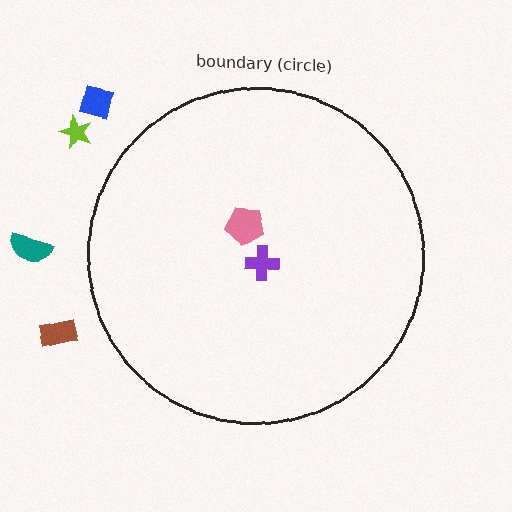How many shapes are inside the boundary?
2 inside, 4 outside.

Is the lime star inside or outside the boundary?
Outside.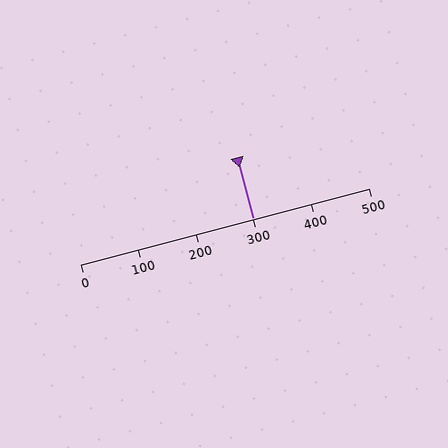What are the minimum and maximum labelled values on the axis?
The axis runs from 0 to 500.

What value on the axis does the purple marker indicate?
The marker indicates approximately 300.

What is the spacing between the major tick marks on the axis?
The major ticks are spaced 100 apart.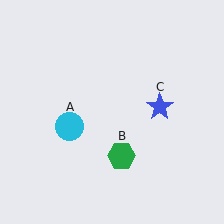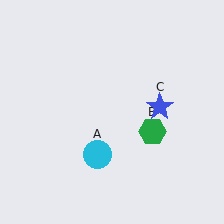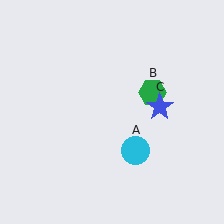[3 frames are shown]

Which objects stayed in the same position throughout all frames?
Blue star (object C) remained stationary.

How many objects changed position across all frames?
2 objects changed position: cyan circle (object A), green hexagon (object B).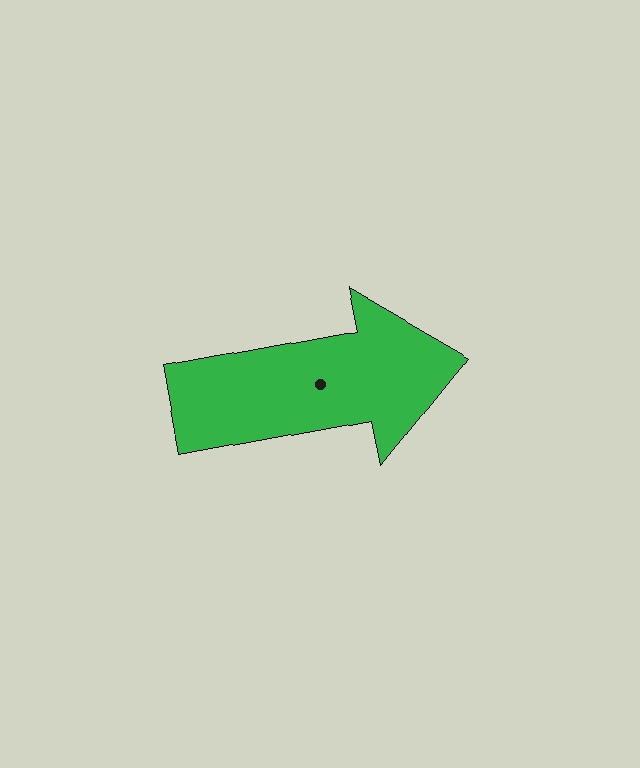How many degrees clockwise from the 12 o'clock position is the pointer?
Approximately 79 degrees.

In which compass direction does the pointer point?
East.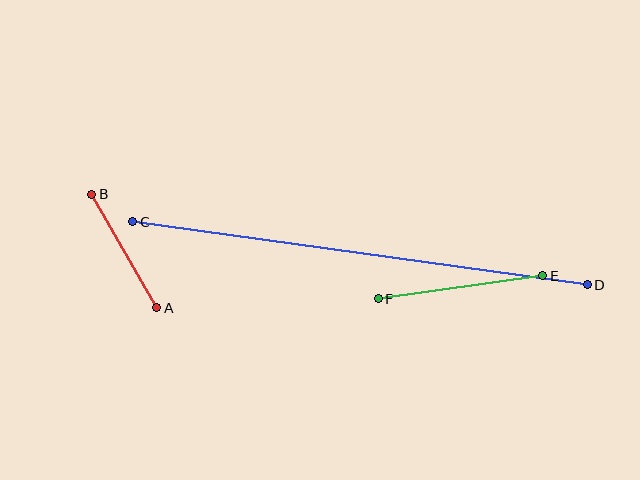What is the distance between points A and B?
The distance is approximately 131 pixels.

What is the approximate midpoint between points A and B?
The midpoint is at approximately (124, 251) pixels.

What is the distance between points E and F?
The distance is approximately 166 pixels.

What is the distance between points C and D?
The distance is approximately 459 pixels.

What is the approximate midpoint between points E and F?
The midpoint is at approximately (461, 287) pixels.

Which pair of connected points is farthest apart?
Points C and D are farthest apart.